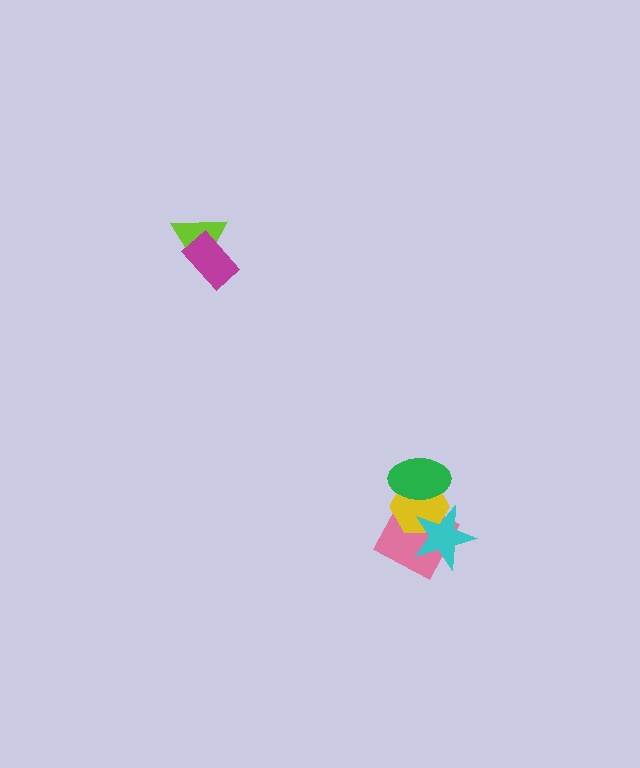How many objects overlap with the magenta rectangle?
1 object overlaps with the magenta rectangle.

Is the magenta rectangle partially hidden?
No, no other shape covers it.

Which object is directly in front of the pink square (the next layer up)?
The yellow hexagon is directly in front of the pink square.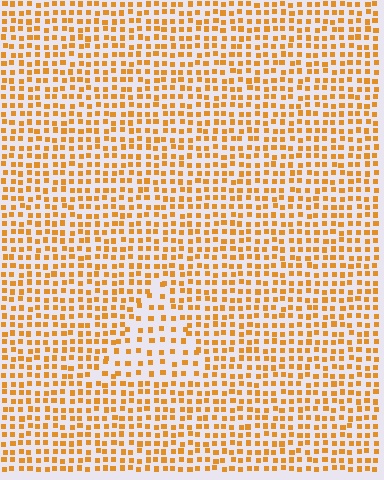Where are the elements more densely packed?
The elements are more densely packed outside the triangle boundary.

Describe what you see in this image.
The image contains small orange elements arranged at two different densities. A triangle-shaped region is visible where the elements are less densely packed than the surrounding area.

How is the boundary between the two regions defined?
The boundary is defined by a change in element density (approximately 1.7x ratio). All elements are the same color, size, and shape.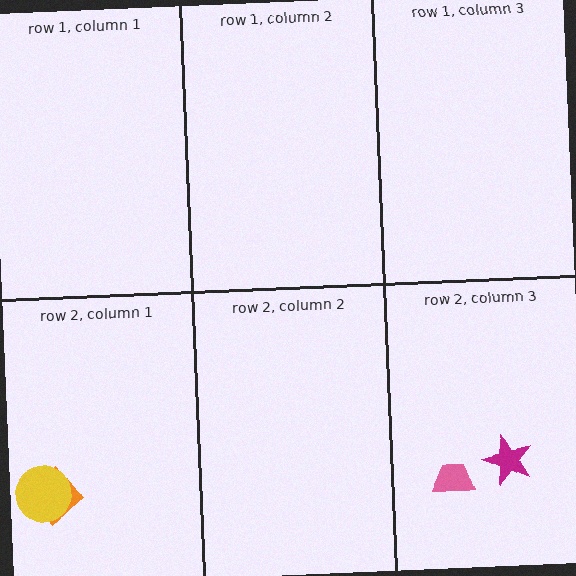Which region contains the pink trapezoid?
The row 2, column 3 region.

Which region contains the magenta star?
The row 2, column 3 region.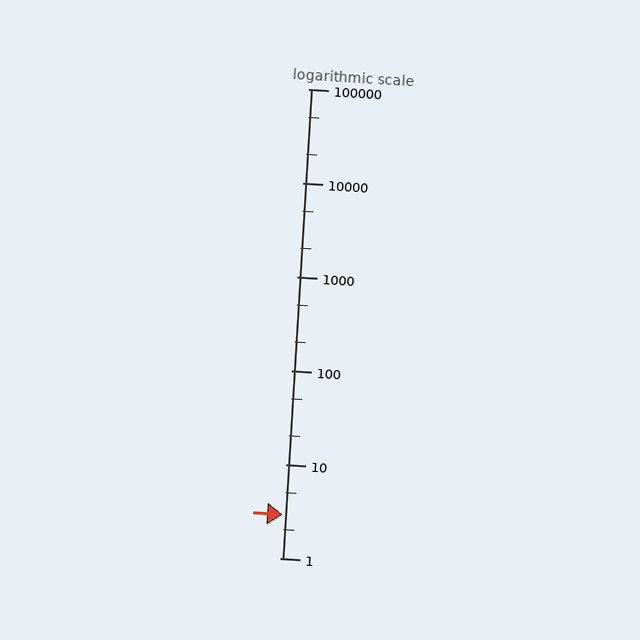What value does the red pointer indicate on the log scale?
The pointer indicates approximately 2.9.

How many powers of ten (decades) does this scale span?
The scale spans 5 decades, from 1 to 100000.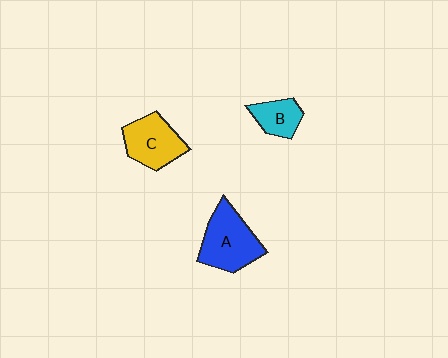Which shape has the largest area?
Shape A (blue).